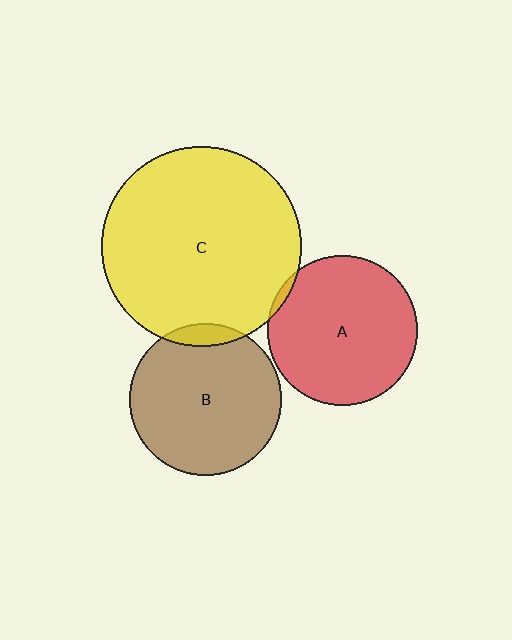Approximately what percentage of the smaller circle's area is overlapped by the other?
Approximately 10%.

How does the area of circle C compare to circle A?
Approximately 1.8 times.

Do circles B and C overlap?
Yes.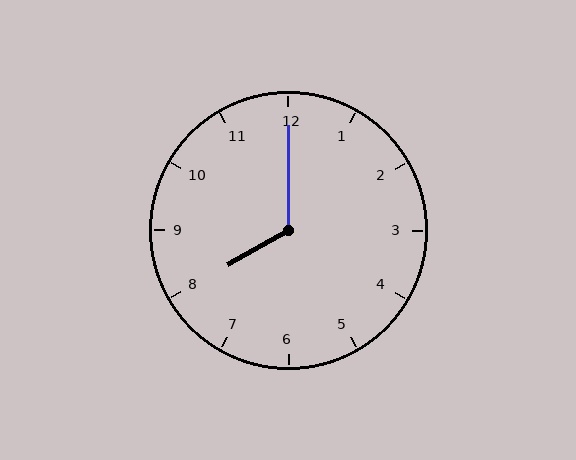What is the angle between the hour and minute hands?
Approximately 120 degrees.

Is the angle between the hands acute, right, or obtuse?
It is obtuse.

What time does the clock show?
8:00.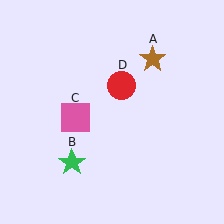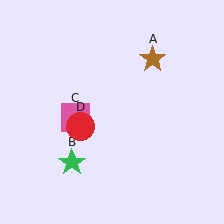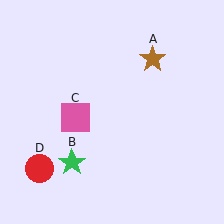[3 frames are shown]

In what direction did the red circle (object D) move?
The red circle (object D) moved down and to the left.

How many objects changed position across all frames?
1 object changed position: red circle (object D).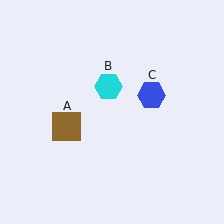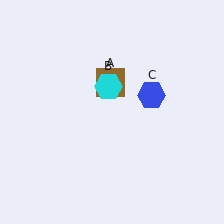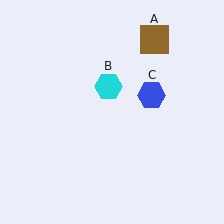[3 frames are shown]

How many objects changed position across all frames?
1 object changed position: brown square (object A).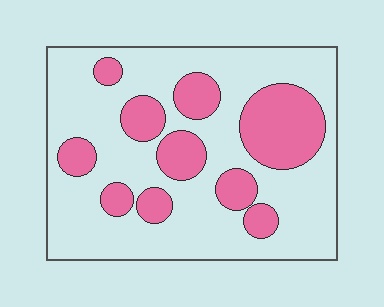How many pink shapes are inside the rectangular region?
10.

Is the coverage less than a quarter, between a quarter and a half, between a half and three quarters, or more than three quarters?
Between a quarter and a half.